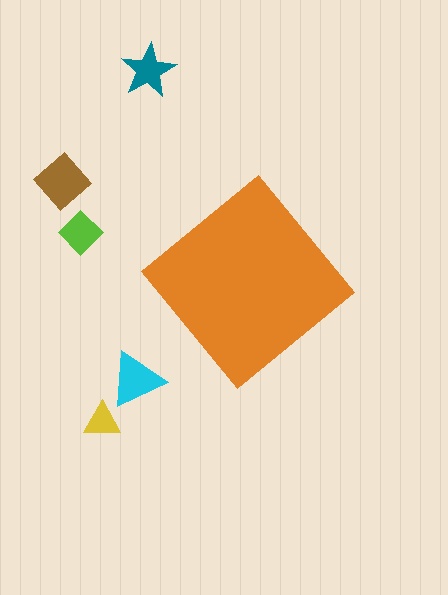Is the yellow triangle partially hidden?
No, the yellow triangle is fully visible.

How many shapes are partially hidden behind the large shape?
0 shapes are partially hidden.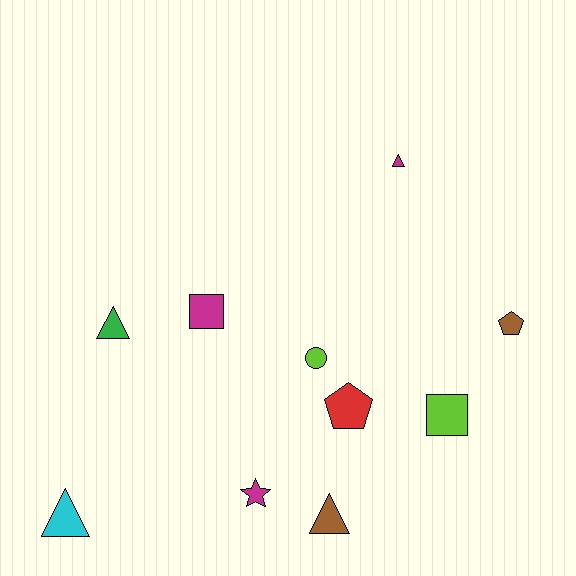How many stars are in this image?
There is 1 star.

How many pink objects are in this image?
There are no pink objects.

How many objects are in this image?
There are 10 objects.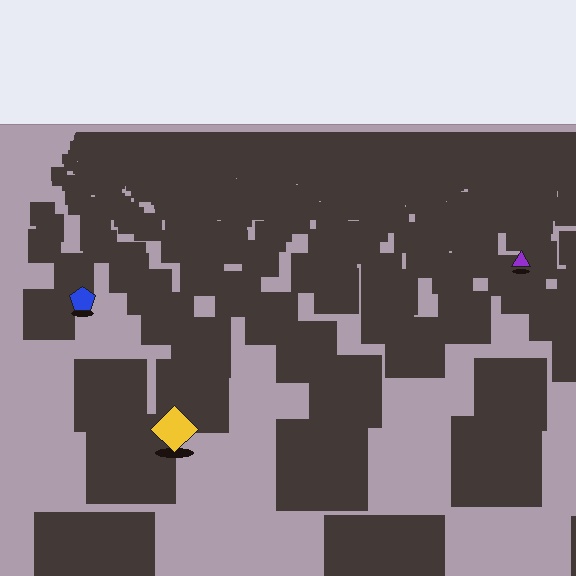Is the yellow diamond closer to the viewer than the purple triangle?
Yes. The yellow diamond is closer — you can tell from the texture gradient: the ground texture is coarser near it.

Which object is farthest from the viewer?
The purple triangle is farthest from the viewer. It appears smaller and the ground texture around it is denser.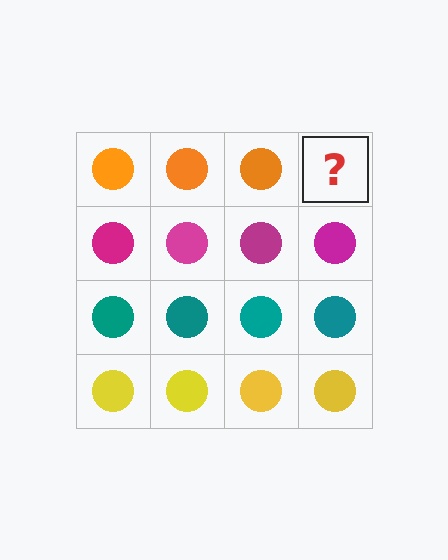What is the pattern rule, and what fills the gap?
The rule is that each row has a consistent color. The gap should be filled with an orange circle.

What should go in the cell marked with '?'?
The missing cell should contain an orange circle.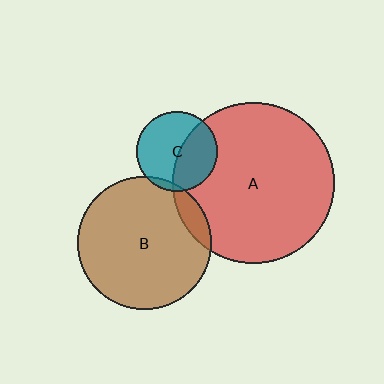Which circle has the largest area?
Circle A (red).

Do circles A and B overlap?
Yes.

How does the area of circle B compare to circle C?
Approximately 2.8 times.